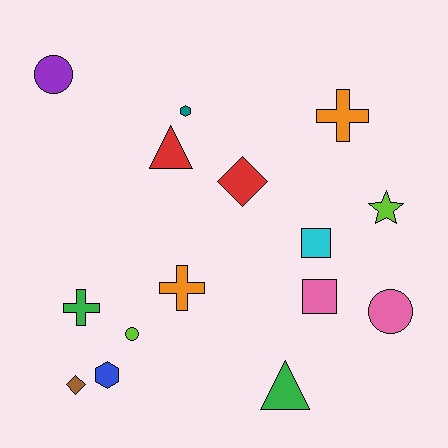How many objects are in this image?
There are 15 objects.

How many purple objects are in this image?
There is 1 purple object.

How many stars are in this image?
There is 1 star.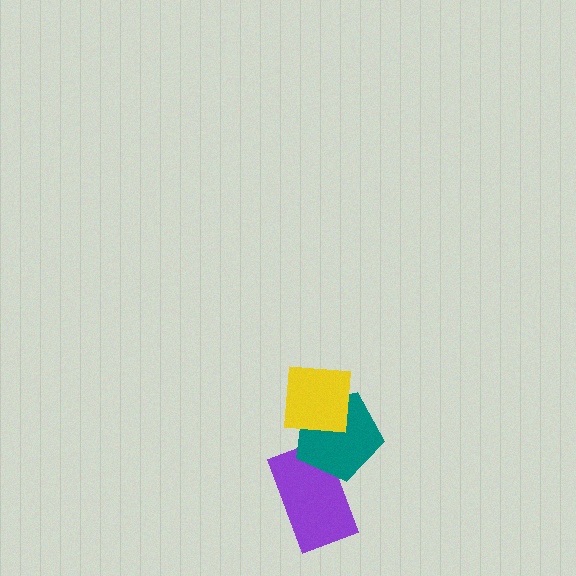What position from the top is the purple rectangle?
The purple rectangle is 3rd from the top.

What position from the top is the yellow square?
The yellow square is 1st from the top.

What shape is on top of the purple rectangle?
The teal pentagon is on top of the purple rectangle.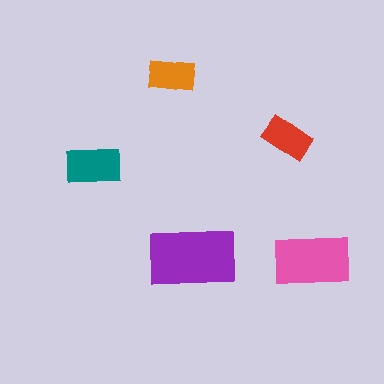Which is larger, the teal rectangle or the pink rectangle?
The pink one.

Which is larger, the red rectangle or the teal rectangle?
The teal one.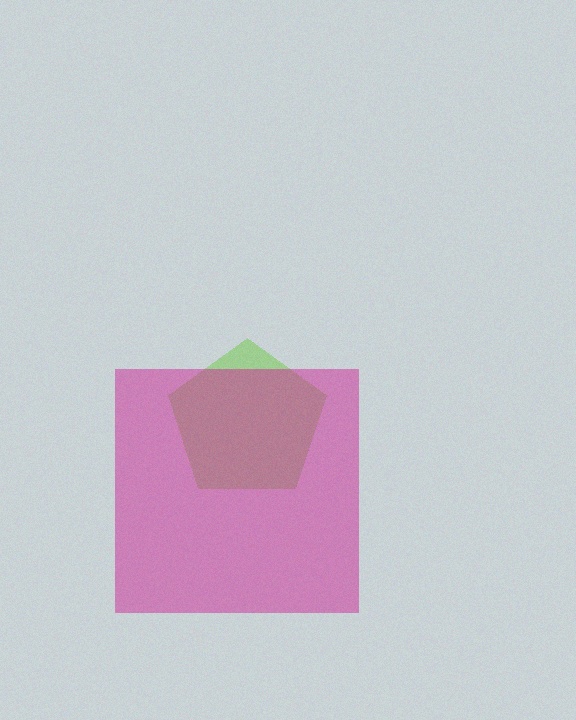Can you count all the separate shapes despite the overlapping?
Yes, there are 2 separate shapes.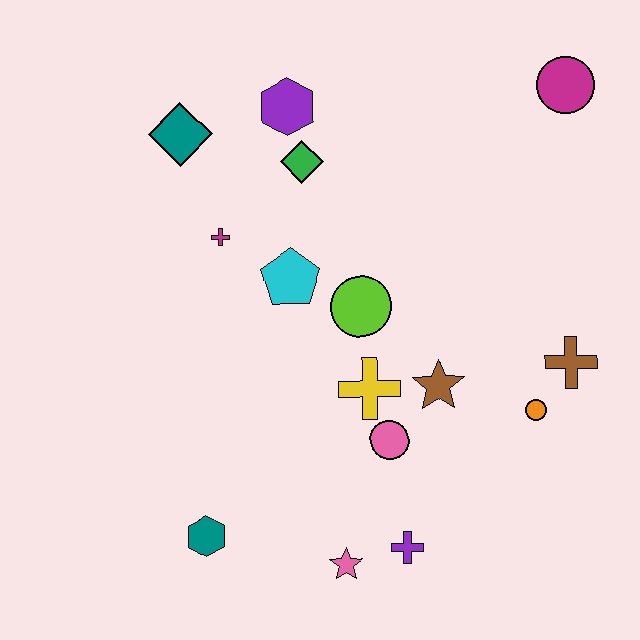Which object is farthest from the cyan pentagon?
The magenta circle is farthest from the cyan pentagon.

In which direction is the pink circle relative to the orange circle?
The pink circle is to the left of the orange circle.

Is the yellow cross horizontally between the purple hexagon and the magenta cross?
No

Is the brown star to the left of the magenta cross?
No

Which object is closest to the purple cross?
The pink star is closest to the purple cross.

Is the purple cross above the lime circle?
No